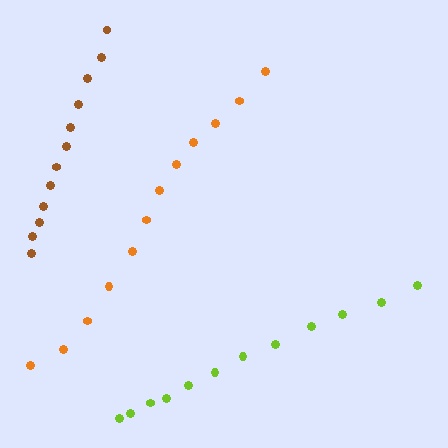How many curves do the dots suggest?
There are 3 distinct paths.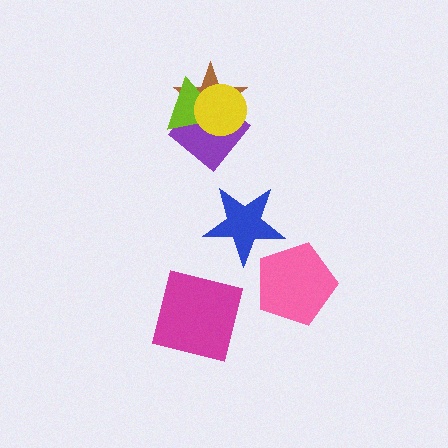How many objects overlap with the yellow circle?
3 objects overlap with the yellow circle.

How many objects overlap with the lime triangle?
3 objects overlap with the lime triangle.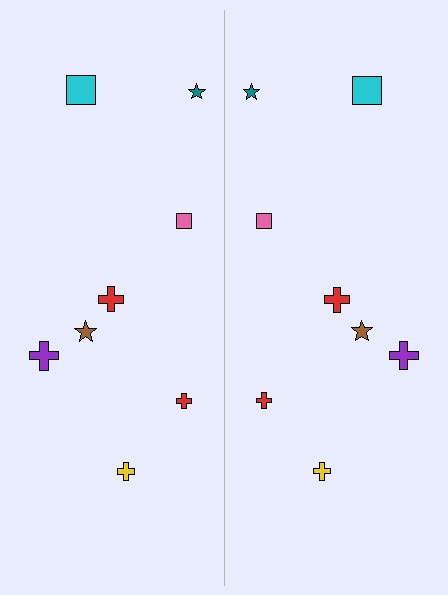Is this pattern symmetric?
Yes, this pattern has bilateral (reflection) symmetry.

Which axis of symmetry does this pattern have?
The pattern has a vertical axis of symmetry running through the center of the image.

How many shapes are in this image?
There are 16 shapes in this image.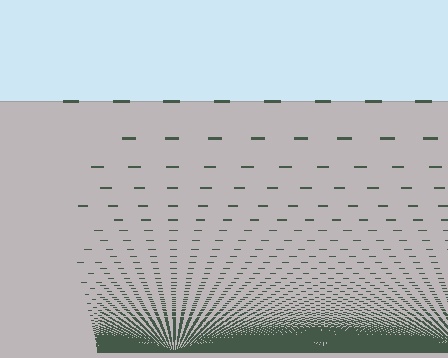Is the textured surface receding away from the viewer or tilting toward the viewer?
The surface appears to tilt toward the viewer. Texture elements get larger and sparser toward the top.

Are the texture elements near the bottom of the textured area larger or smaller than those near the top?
Smaller. The gradient is inverted — elements near the bottom are smaller and denser.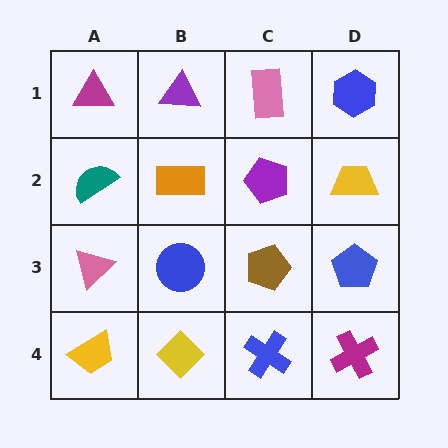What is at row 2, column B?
An orange rectangle.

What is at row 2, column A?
A teal semicircle.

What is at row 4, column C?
A blue cross.